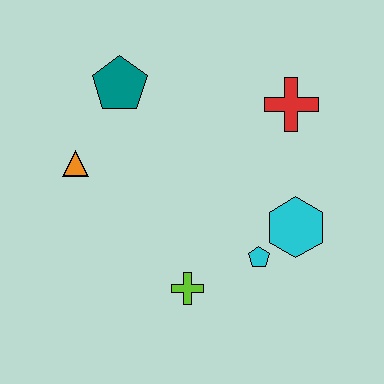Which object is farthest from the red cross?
The orange triangle is farthest from the red cross.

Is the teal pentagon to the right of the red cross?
No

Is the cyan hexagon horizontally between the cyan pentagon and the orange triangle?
No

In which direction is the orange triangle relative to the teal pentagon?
The orange triangle is below the teal pentagon.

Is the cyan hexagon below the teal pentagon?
Yes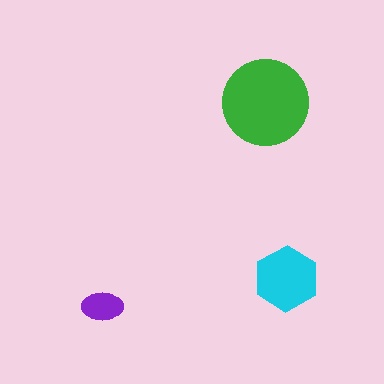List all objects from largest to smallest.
The green circle, the cyan hexagon, the purple ellipse.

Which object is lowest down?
The purple ellipse is bottommost.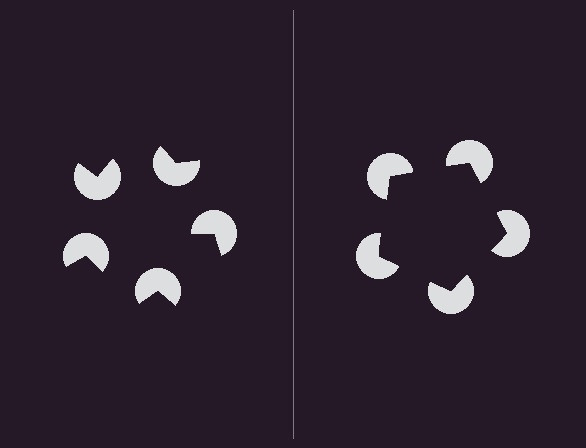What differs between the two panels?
The pac-man discs are positioned identically on both sides; only the wedge orientations differ. On the right they align to a pentagon; on the left they are misaligned.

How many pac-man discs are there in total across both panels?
10 — 5 on each side.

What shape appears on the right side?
An illusory pentagon.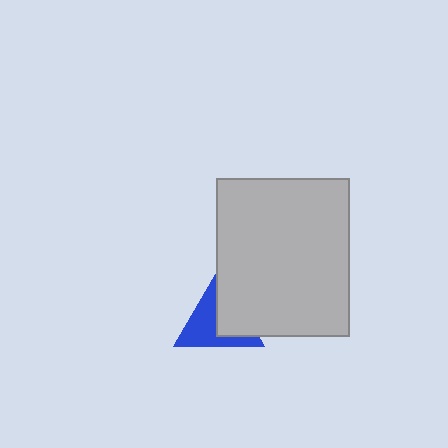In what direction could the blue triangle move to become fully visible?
The blue triangle could move left. That would shift it out from behind the light gray rectangle entirely.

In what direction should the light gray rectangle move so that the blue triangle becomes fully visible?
The light gray rectangle should move right. That is the shortest direction to clear the overlap and leave the blue triangle fully visible.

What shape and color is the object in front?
The object in front is a light gray rectangle.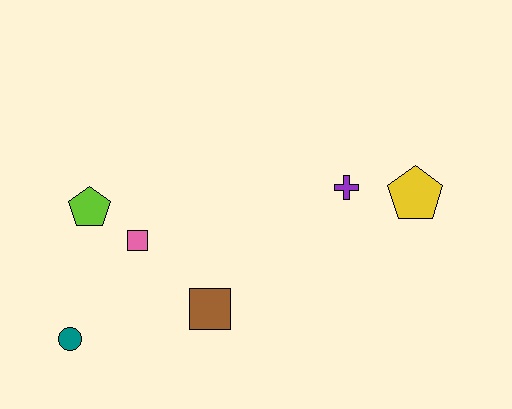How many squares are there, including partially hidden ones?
There are 2 squares.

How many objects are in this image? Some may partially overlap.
There are 6 objects.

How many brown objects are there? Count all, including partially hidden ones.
There is 1 brown object.